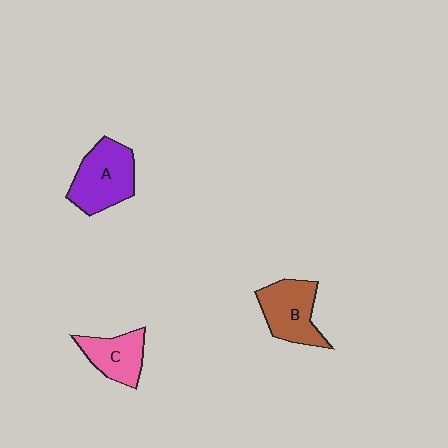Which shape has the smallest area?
Shape C (pink).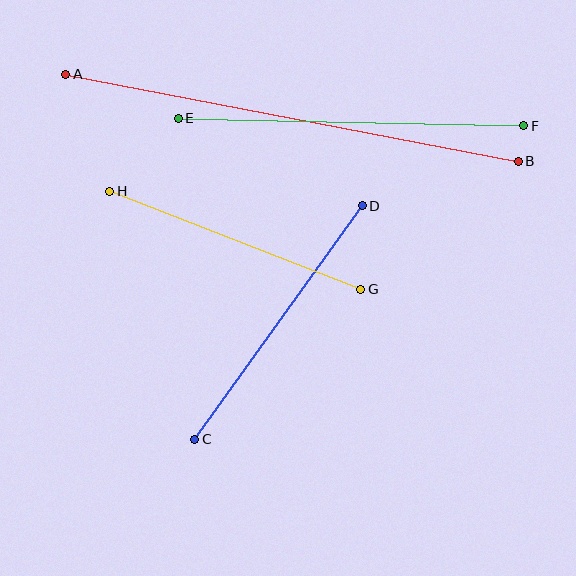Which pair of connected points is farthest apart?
Points A and B are farthest apart.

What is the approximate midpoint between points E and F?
The midpoint is at approximately (351, 122) pixels.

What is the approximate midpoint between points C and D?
The midpoint is at approximately (278, 322) pixels.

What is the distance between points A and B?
The distance is approximately 461 pixels.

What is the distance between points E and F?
The distance is approximately 346 pixels.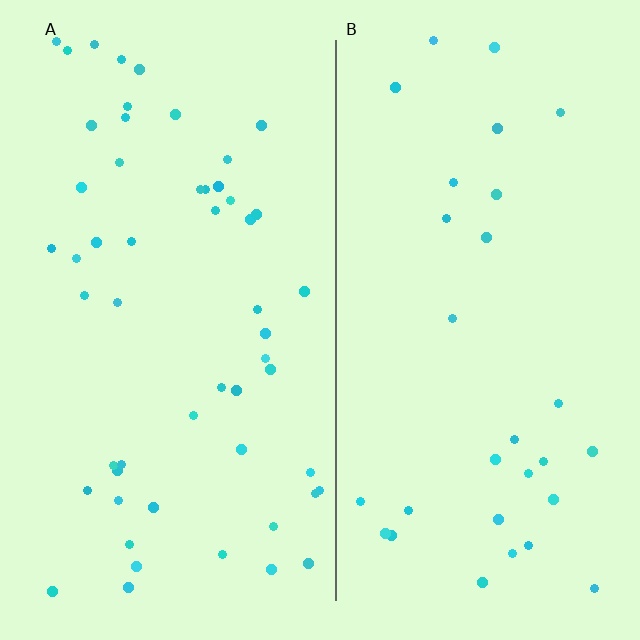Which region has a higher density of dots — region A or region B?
A (the left).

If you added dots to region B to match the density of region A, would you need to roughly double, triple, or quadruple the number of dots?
Approximately double.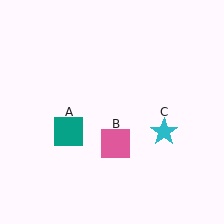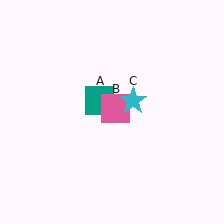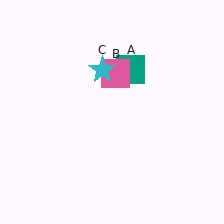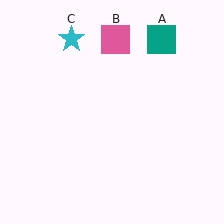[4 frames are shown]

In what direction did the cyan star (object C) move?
The cyan star (object C) moved up and to the left.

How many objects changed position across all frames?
3 objects changed position: teal square (object A), pink square (object B), cyan star (object C).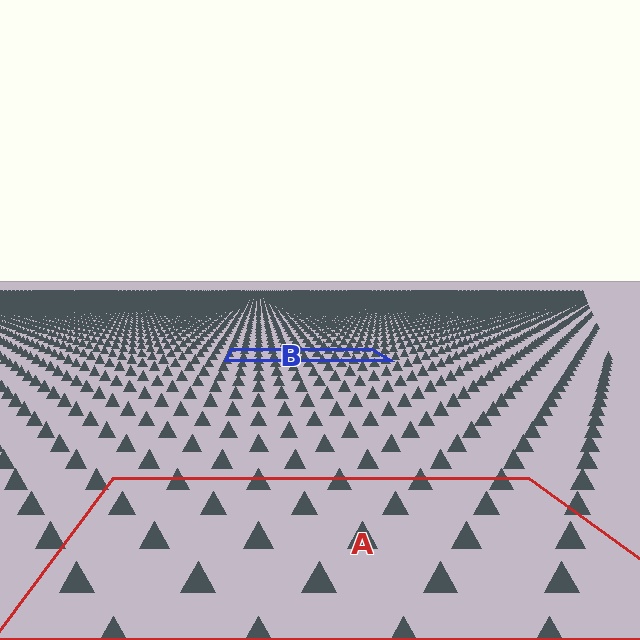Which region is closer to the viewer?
Region A is closer. The texture elements there are larger and more spread out.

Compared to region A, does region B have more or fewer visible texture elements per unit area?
Region B has more texture elements per unit area — they are packed more densely because it is farther away.